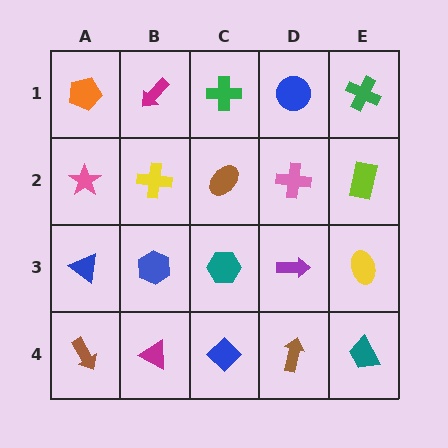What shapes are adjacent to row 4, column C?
A teal hexagon (row 3, column C), a magenta triangle (row 4, column B), a brown arrow (row 4, column D).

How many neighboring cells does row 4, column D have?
3.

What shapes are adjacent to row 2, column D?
A blue circle (row 1, column D), a purple arrow (row 3, column D), a brown ellipse (row 2, column C), a lime rectangle (row 2, column E).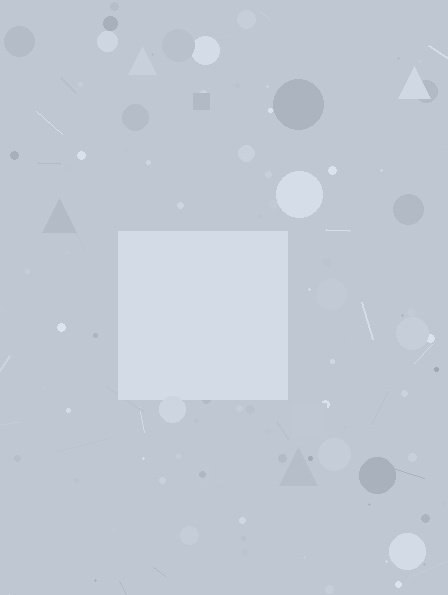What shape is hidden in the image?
A square is hidden in the image.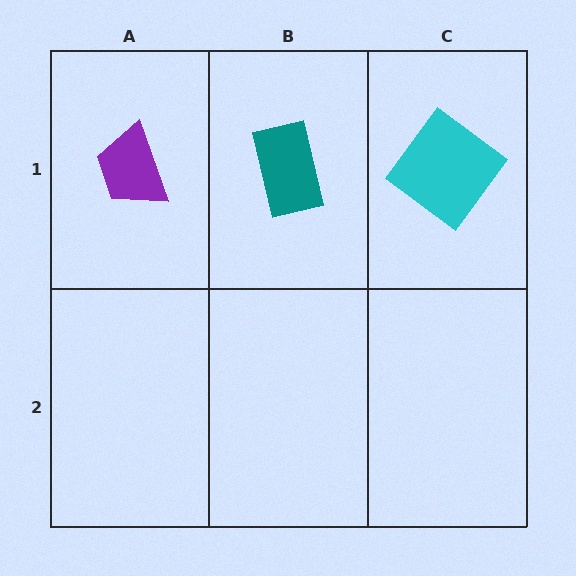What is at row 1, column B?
A teal rectangle.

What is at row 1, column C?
A cyan diamond.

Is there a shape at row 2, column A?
No, that cell is empty.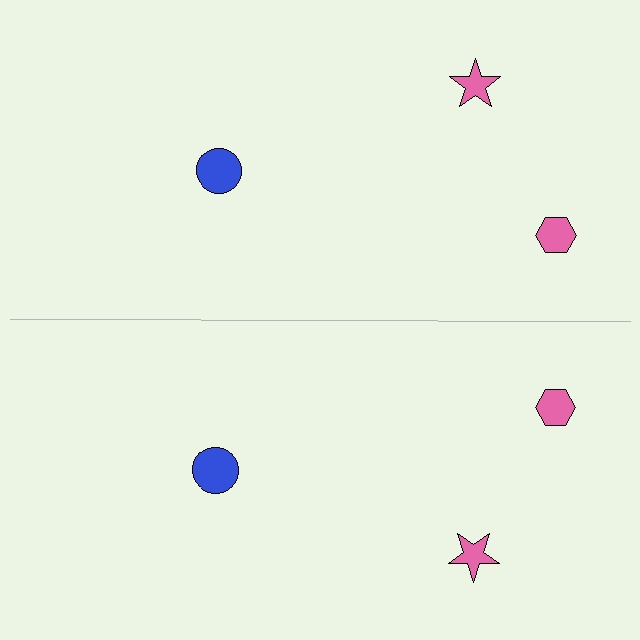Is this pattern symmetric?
Yes, this pattern has bilateral (reflection) symmetry.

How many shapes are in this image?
There are 6 shapes in this image.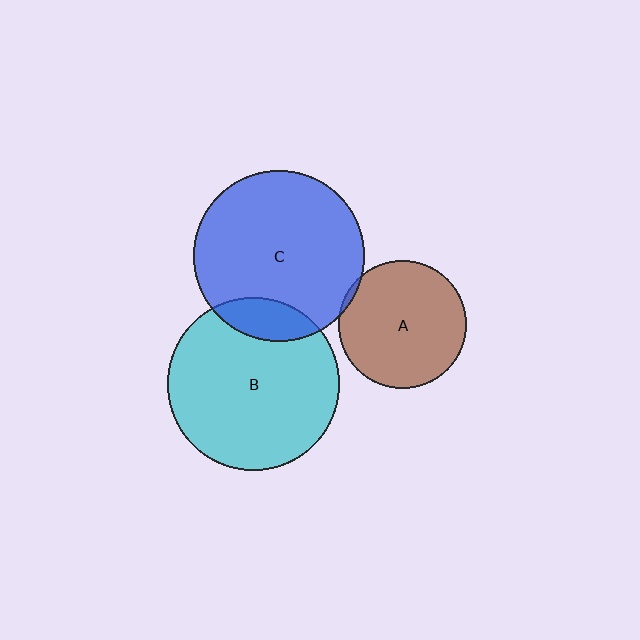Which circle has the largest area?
Circle B (cyan).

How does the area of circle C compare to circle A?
Approximately 1.8 times.